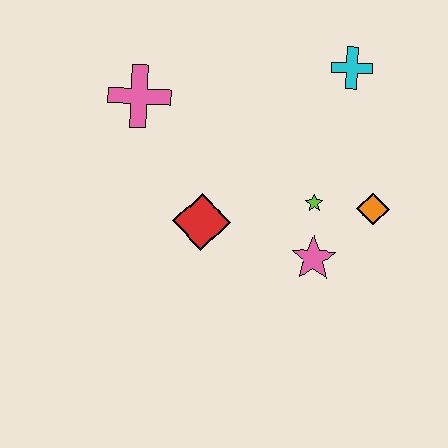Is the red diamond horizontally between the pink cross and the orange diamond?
Yes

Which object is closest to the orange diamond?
The lime star is closest to the orange diamond.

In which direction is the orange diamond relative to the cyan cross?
The orange diamond is below the cyan cross.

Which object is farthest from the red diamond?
The cyan cross is farthest from the red diamond.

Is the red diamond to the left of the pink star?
Yes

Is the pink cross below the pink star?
No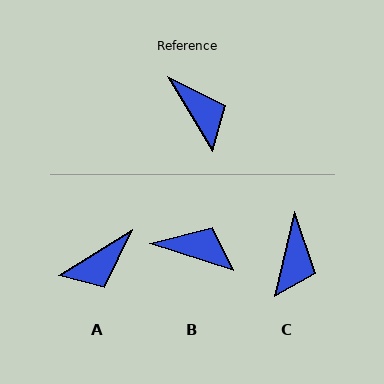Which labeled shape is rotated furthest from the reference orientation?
A, about 90 degrees away.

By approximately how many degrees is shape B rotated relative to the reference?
Approximately 41 degrees counter-clockwise.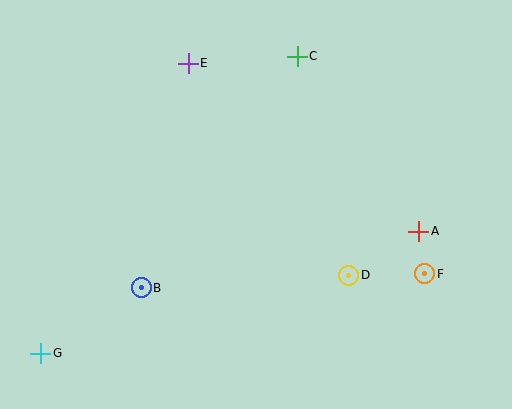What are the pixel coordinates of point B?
Point B is at (141, 288).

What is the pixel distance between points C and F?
The distance between C and F is 252 pixels.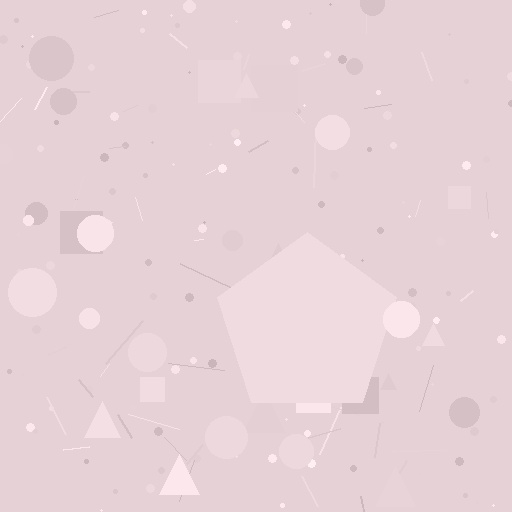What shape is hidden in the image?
A pentagon is hidden in the image.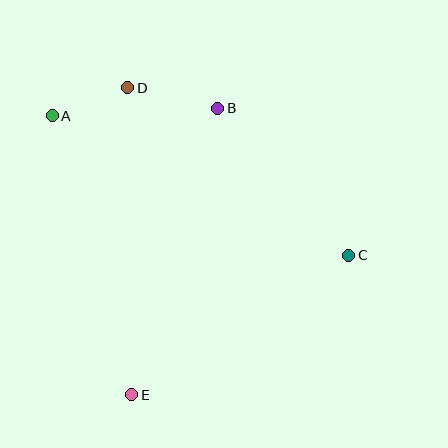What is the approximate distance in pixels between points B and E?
The distance between B and E is approximately 299 pixels.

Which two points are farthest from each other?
Points A and C are farthest from each other.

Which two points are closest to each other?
Points A and D are closest to each other.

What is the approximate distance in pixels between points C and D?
The distance between C and D is approximately 278 pixels.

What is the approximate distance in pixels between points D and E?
The distance between D and E is approximately 307 pixels.